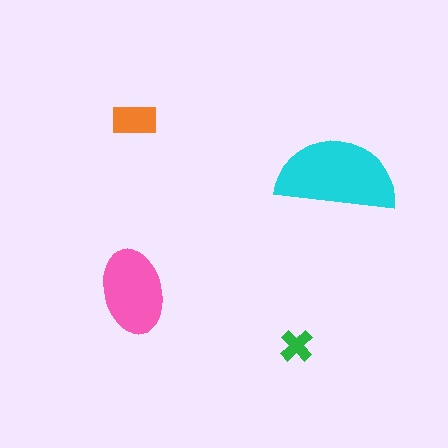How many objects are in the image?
There are 4 objects in the image.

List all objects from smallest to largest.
The green cross, the orange rectangle, the pink ellipse, the cyan semicircle.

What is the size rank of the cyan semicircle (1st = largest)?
1st.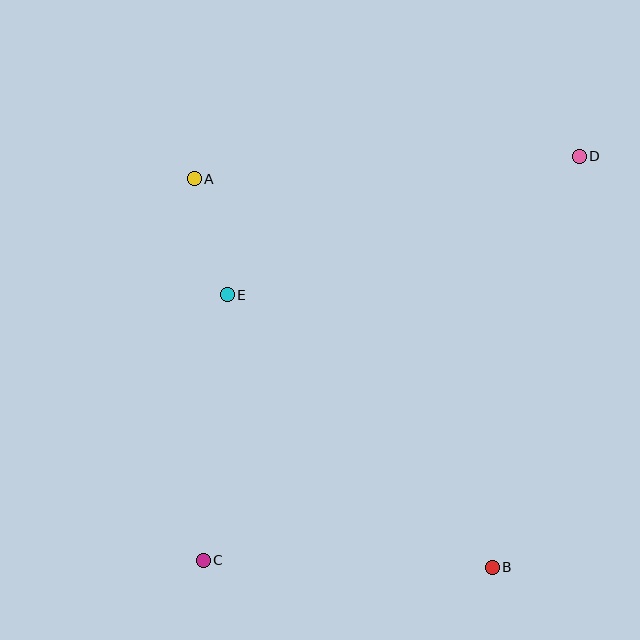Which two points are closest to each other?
Points A and E are closest to each other.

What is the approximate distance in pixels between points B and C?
The distance between B and C is approximately 289 pixels.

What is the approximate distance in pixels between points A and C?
The distance between A and C is approximately 382 pixels.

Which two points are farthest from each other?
Points C and D are farthest from each other.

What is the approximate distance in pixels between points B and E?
The distance between B and E is approximately 380 pixels.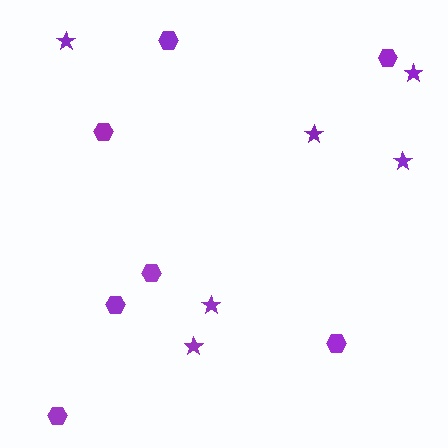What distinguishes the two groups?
There are 2 groups: one group of stars (6) and one group of hexagons (7).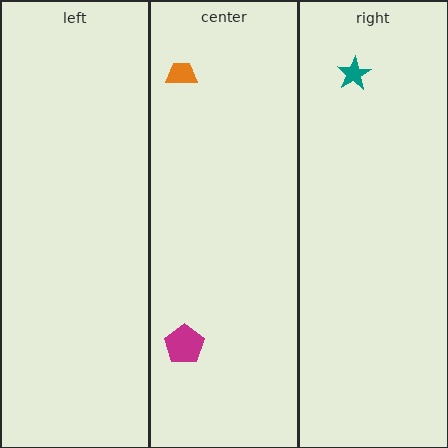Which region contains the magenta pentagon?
The center region.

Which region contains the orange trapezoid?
The center region.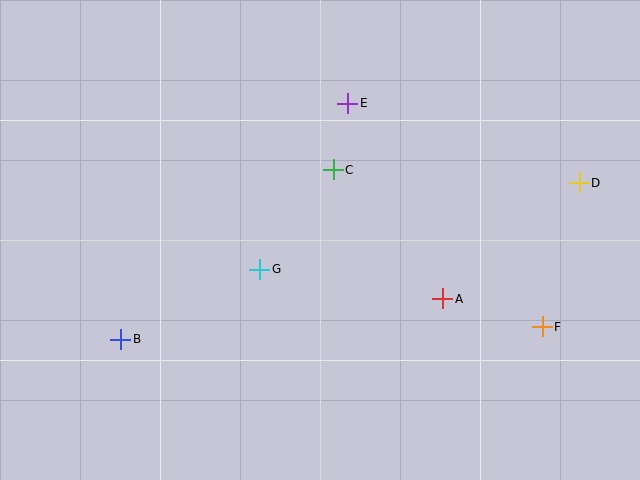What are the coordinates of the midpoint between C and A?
The midpoint between C and A is at (388, 234).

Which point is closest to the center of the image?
Point G at (260, 269) is closest to the center.